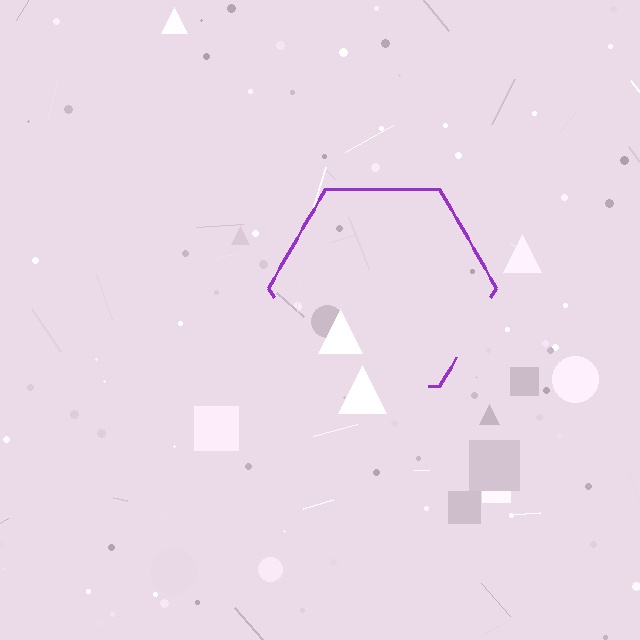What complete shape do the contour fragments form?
The contour fragments form a hexagon.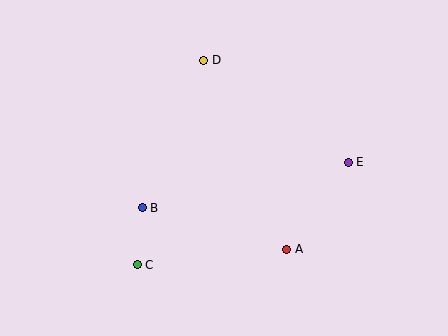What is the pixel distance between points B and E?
The distance between B and E is 211 pixels.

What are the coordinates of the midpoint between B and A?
The midpoint between B and A is at (215, 229).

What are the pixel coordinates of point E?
Point E is at (348, 162).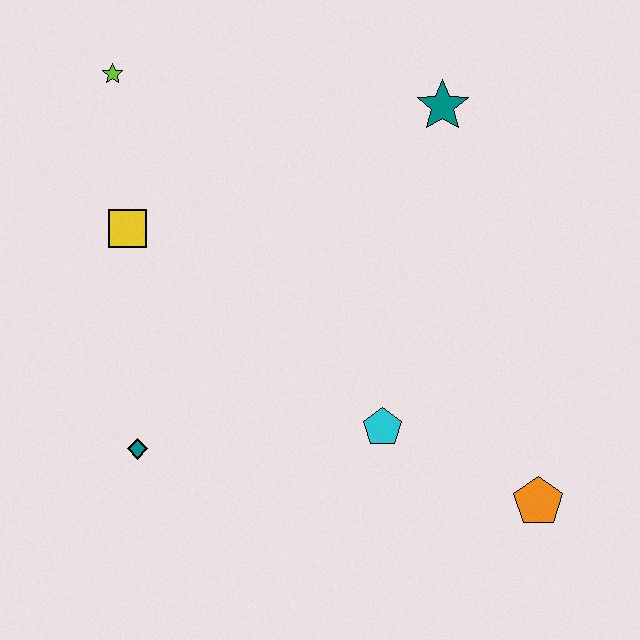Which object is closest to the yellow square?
The lime star is closest to the yellow square.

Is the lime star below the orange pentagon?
No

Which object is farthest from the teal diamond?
The teal star is farthest from the teal diamond.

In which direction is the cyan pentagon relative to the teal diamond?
The cyan pentagon is to the right of the teal diamond.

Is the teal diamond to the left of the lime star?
No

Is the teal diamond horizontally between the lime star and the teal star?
Yes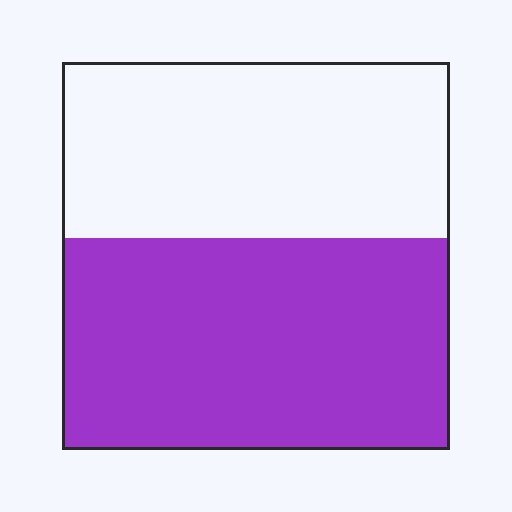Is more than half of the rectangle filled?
Yes.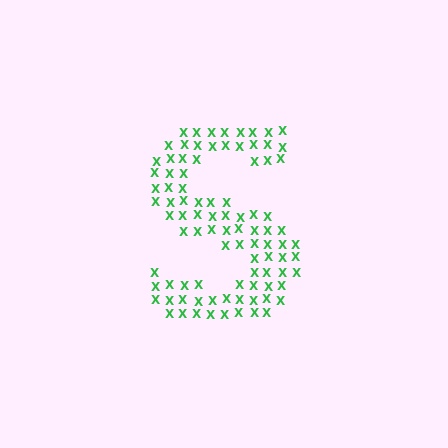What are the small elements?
The small elements are letter X's.